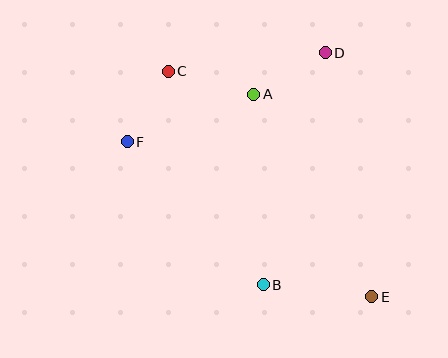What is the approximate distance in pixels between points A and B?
The distance between A and B is approximately 191 pixels.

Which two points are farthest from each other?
Points C and E are farthest from each other.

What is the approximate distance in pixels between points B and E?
The distance between B and E is approximately 109 pixels.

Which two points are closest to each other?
Points C and F are closest to each other.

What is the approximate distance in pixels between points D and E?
The distance between D and E is approximately 248 pixels.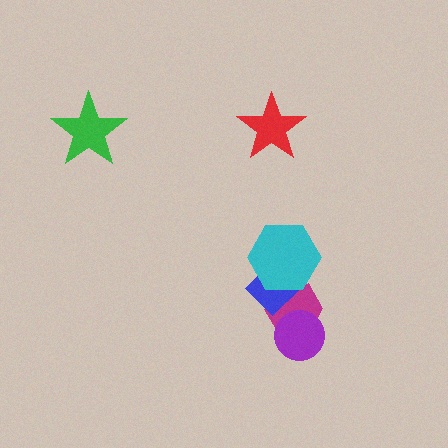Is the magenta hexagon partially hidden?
Yes, it is partially covered by another shape.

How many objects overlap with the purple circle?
1 object overlaps with the purple circle.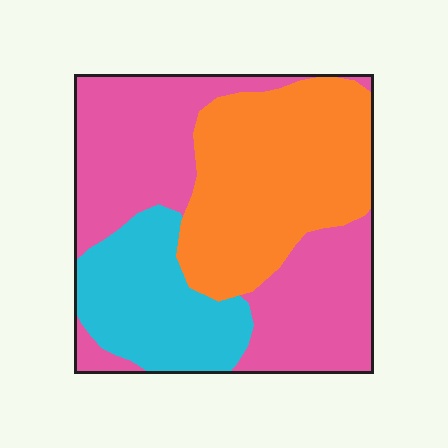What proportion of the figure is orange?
Orange covers around 35% of the figure.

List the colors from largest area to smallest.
From largest to smallest: pink, orange, cyan.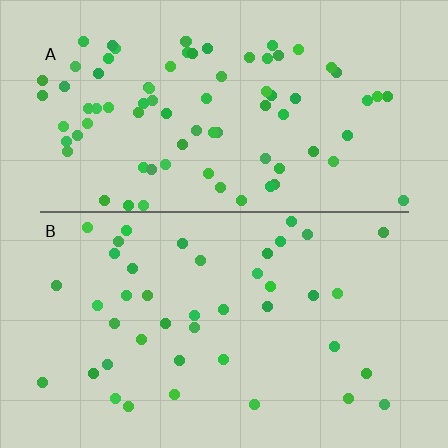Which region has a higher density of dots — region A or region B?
A (the top).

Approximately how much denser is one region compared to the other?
Approximately 1.9× — region A over region B.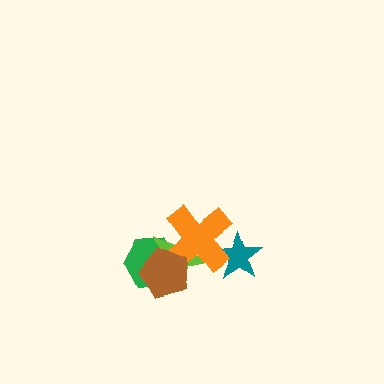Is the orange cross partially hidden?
Yes, it is partially covered by another shape.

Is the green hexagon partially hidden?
Yes, it is partially covered by another shape.